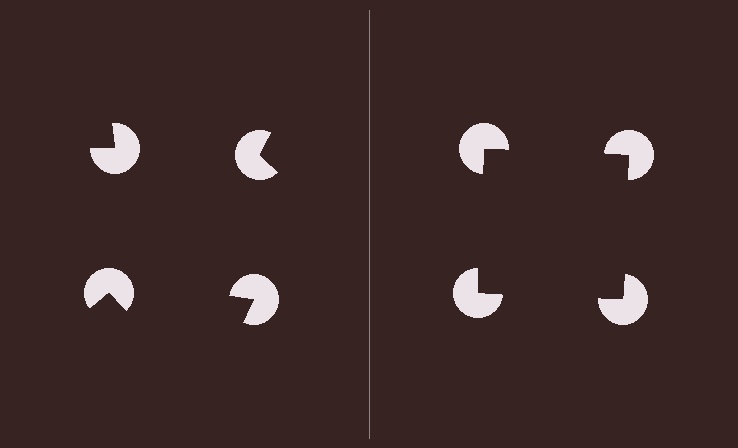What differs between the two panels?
The pac-man discs are positioned identically on both sides; only the wedge orientations differ. On the right they align to a square; on the left they are misaligned.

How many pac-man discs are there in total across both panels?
8 — 4 on each side.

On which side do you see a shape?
An illusory square appears on the right side. On the left side the wedge cuts are rotated, so no coherent shape forms.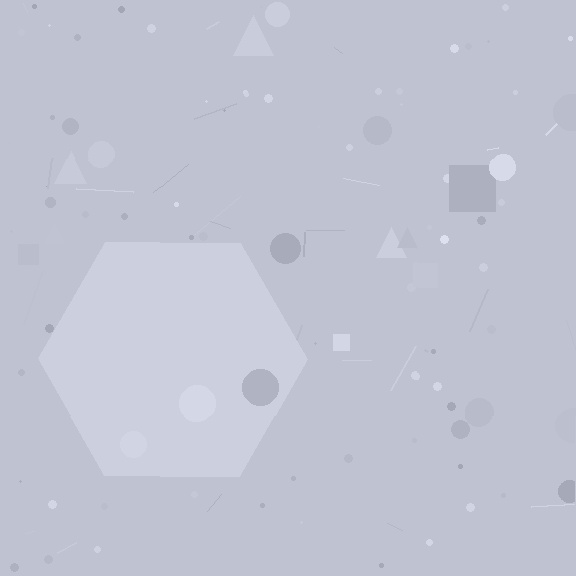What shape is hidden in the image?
A hexagon is hidden in the image.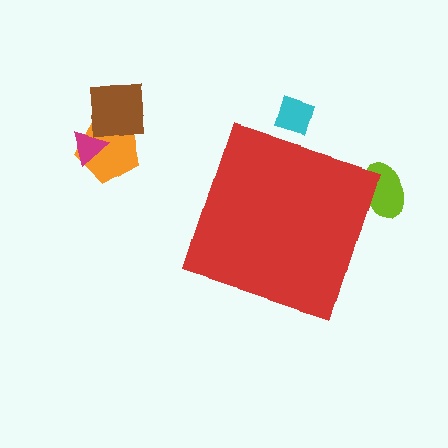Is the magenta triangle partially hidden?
No, the magenta triangle is fully visible.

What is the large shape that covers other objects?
A red diamond.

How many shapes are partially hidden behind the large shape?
2 shapes are partially hidden.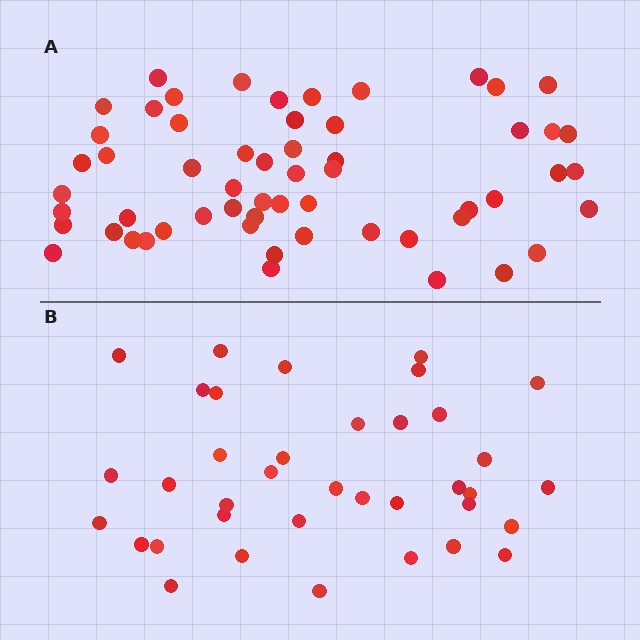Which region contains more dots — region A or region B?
Region A (the top region) has more dots.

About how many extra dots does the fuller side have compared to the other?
Region A has approximately 20 more dots than region B.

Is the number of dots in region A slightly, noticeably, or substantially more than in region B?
Region A has substantially more. The ratio is roughly 1.6 to 1.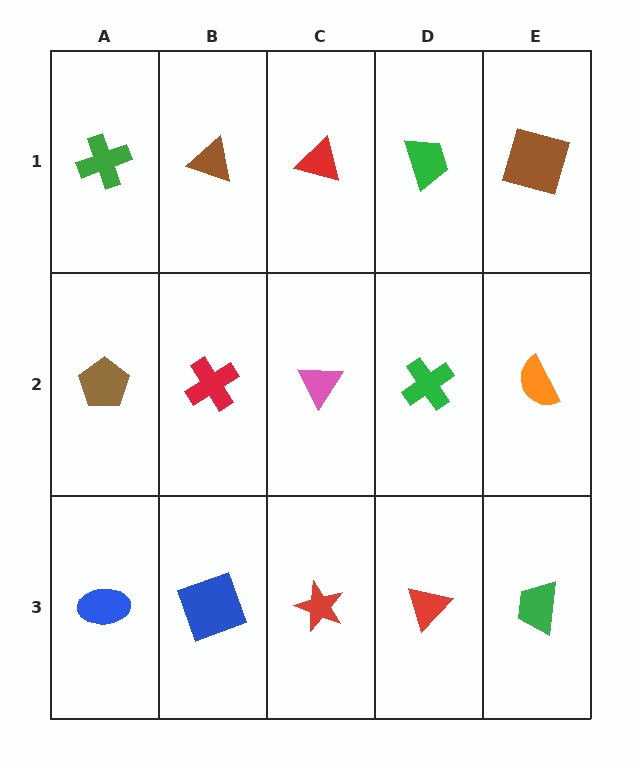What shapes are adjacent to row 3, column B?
A red cross (row 2, column B), a blue ellipse (row 3, column A), a red star (row 3, column C).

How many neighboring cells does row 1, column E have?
2.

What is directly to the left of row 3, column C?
A blue square.